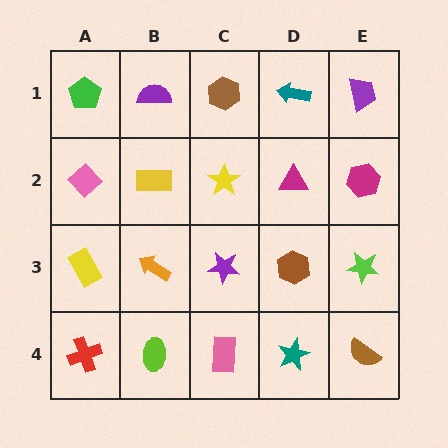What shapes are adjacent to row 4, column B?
An orange arrow (row 3, column B), a red cross (row 4, column A), a pink rectangle (row 4, column C).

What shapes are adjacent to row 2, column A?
A green pentagon (row 1, column A), a yellow rectangle (row 3, column A), a yellow rectangle (row 2, column B).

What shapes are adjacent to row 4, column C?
A purple star (row 3, column C), a lime ellipse (row 4, column B), a teal star (row 4, column D).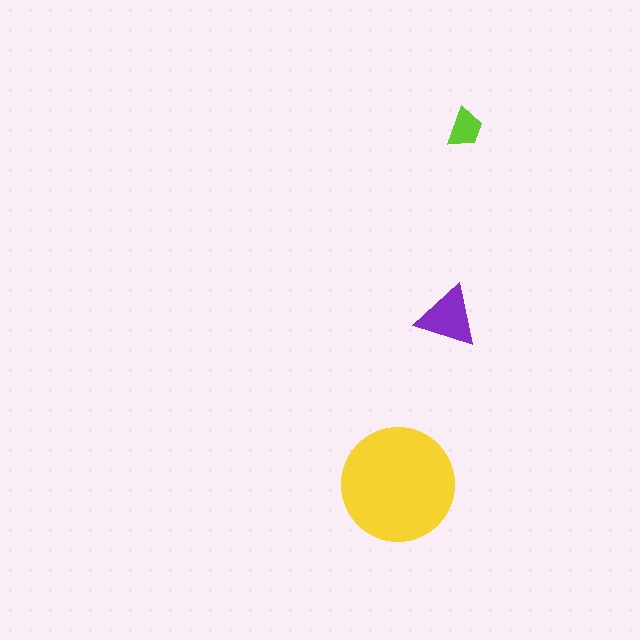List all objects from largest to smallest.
The yellow circle, the purple triangle, the lime trapezoid.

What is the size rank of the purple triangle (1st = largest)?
2nd.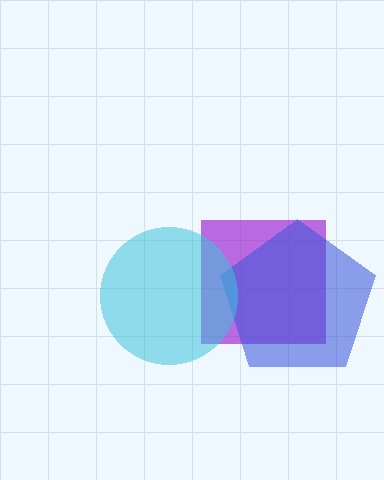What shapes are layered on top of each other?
The layered shapes are: a purple square, a blue pentagon, a cyan circle.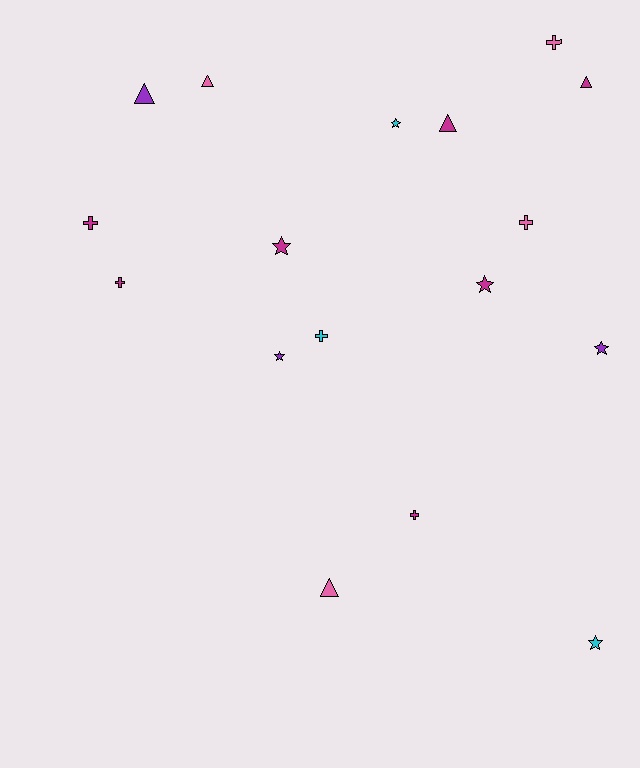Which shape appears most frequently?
Cross, with 6 objects.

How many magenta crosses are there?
There are 3 magenta crosses.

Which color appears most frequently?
Magenta, with 7 objects.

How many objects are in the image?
There are 17 objects.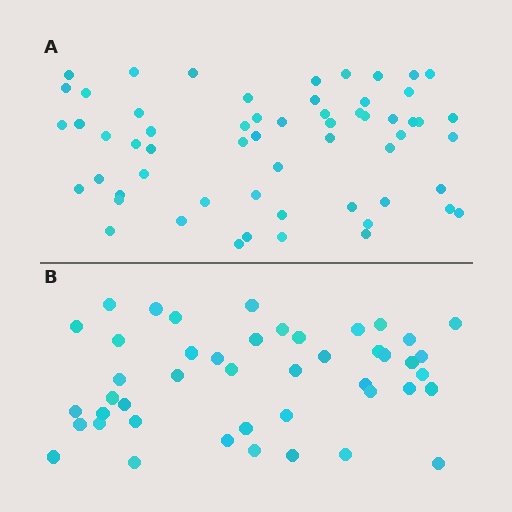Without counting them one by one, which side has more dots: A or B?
Region A (the top region) has more dots.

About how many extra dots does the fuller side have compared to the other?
Region A has approximately 15 more dots than region B.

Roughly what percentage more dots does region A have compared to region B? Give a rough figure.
About 30% more.